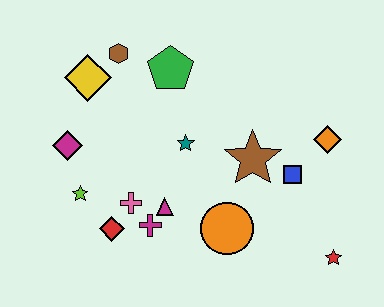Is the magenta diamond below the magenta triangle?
No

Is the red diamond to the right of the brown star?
No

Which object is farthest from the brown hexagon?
The red star is farthest from the brown hexagon.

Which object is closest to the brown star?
The blue square is closest to the brown star.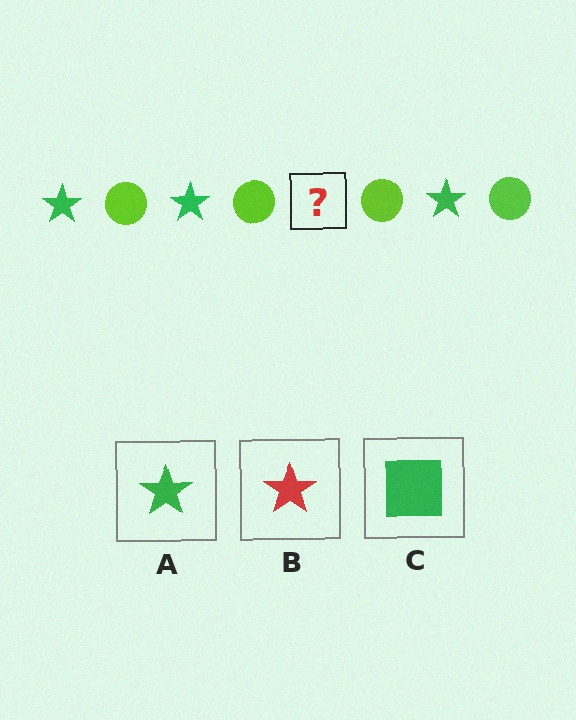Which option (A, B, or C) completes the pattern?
A.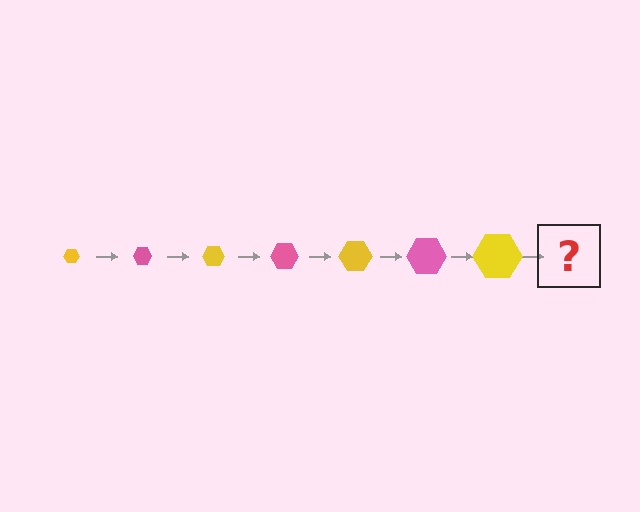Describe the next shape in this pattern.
It should be a pink hexagon, larger than the previous one.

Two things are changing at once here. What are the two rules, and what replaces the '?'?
The two rules are that the hexagon grows larger each step and the color cycles through yellow and pink. The '?' should be a pink hexagon, larger than the previous one.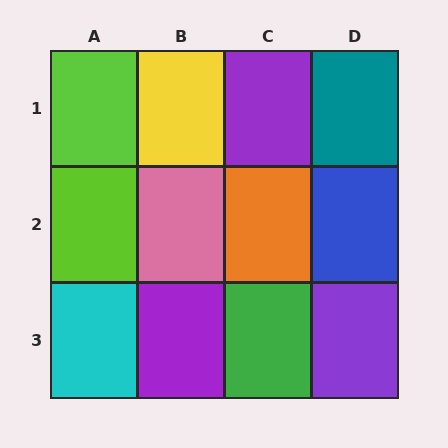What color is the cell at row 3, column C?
Green.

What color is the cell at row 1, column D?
Teal.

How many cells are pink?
1 cell is pink.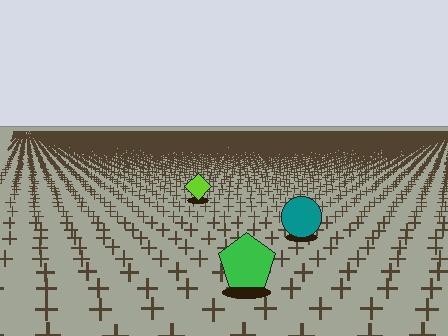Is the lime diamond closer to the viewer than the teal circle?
No. The teal circle is closer — you can tell from the texture gradient: the ground texture is coarser near it.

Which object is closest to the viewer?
The green pentagon is closest. The texture marks near it are larger and more spread out.